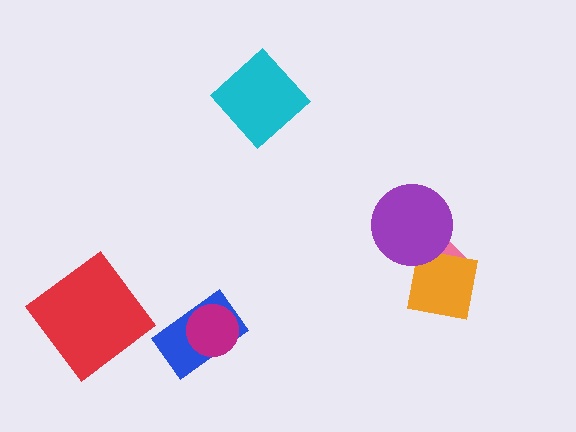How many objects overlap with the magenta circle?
1 object overlaps with the magenta circle.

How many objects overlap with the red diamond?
0 objects overlap with the red diamond.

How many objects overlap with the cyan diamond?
0 objects overlap with the cyan diamond.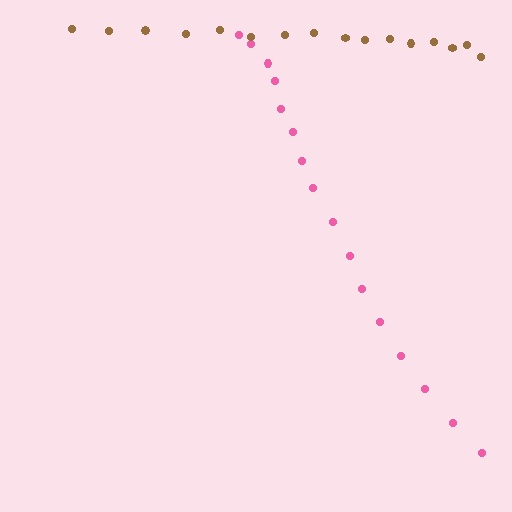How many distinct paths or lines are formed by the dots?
There are 2 distinct paths.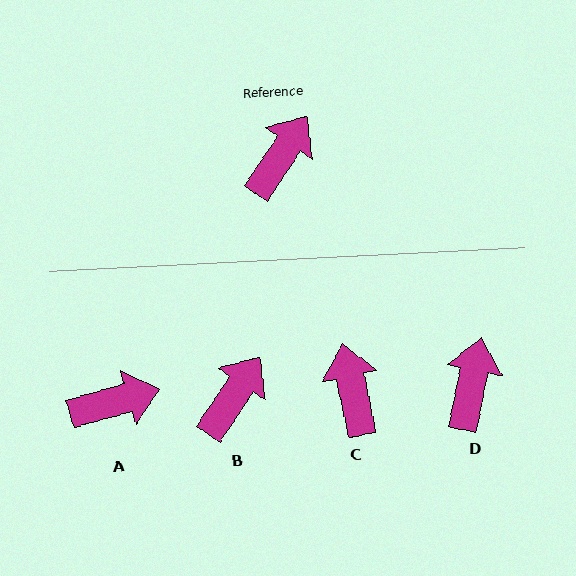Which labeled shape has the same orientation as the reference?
B.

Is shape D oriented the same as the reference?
No, it is off by about 22 degrees.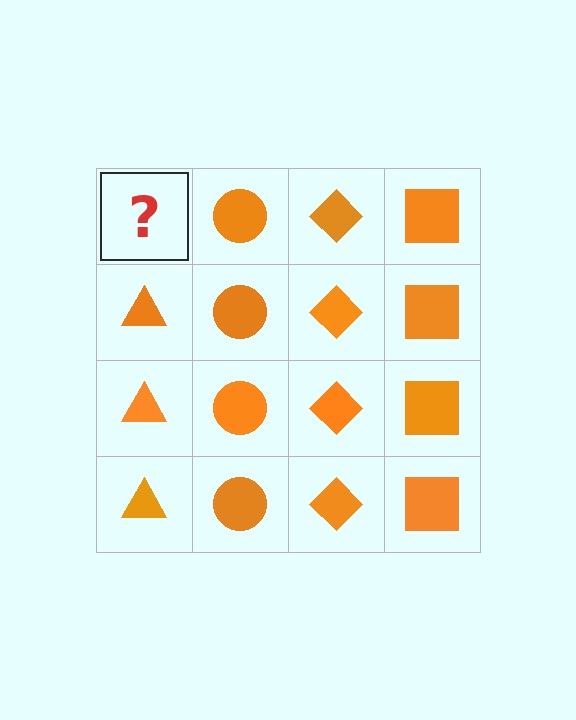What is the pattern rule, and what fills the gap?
The rule is that each column has a consistent shape. The gap should be filled with an orange triangle.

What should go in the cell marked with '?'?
The missing cell should contain an orange triangle.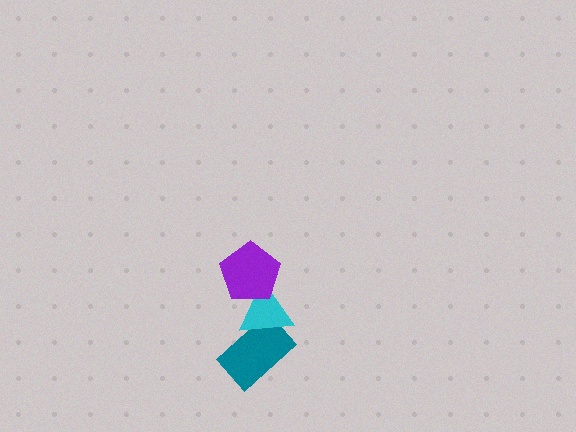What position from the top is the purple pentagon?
The purple pentagon is 1st from the top.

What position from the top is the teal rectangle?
The teal rectangle is 3rd from the top.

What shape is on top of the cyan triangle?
The purple pentagon is on top of the cyan triangle.